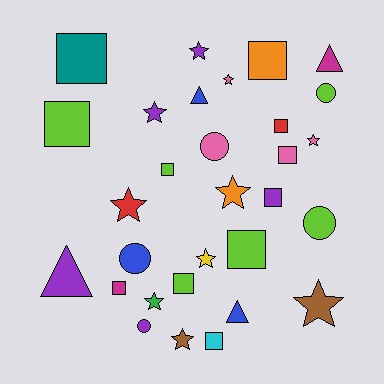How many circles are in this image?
There are 5 circles.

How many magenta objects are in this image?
There are 2 magenta objects.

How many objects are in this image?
There are 30 objects.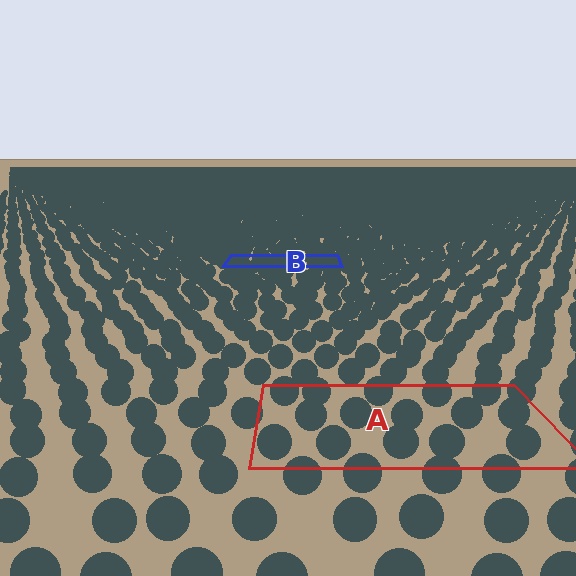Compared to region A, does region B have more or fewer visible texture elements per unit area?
Region B has more texture elements per unit area — they are packed more densely because it is farther away.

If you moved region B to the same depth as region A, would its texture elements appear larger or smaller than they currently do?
They would appear larger. At a closer depth, the same texture elements are projected at a bigger on-screen size.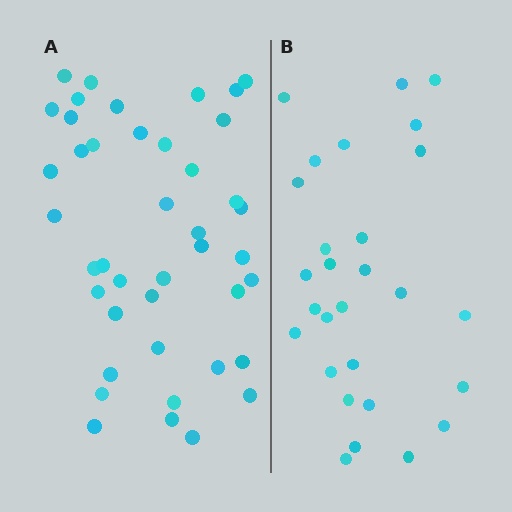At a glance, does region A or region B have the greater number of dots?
Region A (the left region) has more dots.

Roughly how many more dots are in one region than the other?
Region A has approximately 15 more dots than region B.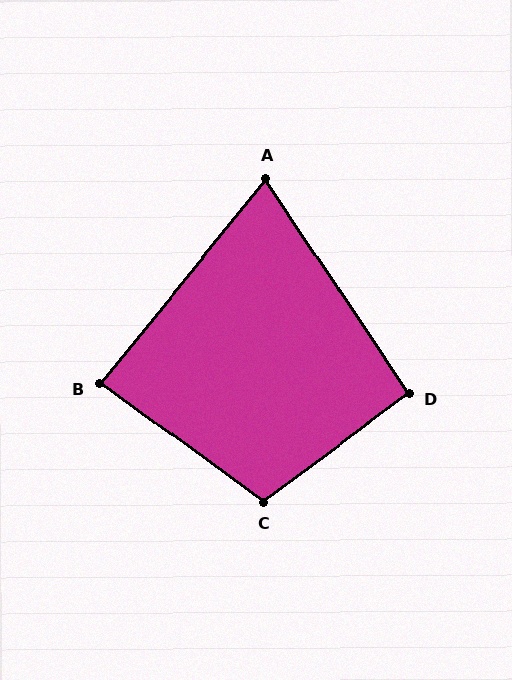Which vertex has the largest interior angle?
C, at approximately 107 degrees.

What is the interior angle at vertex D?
Approximately 93 degrees (approximately right).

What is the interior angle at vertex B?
Approximately 87 degrees (approximately right).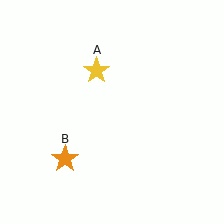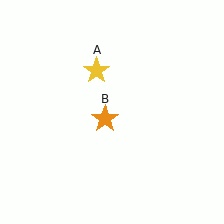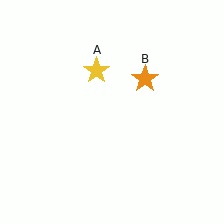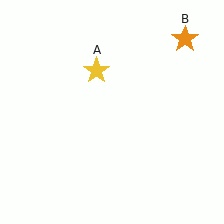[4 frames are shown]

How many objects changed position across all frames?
1 object changed position: orange star (object B).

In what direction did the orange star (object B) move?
The orange star (object B) moved up and to the right.